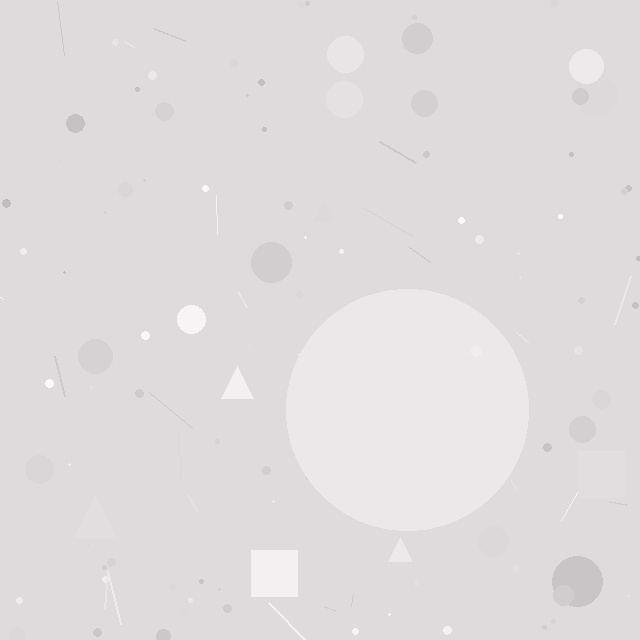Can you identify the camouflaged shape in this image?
The camouflaged shape is a circle.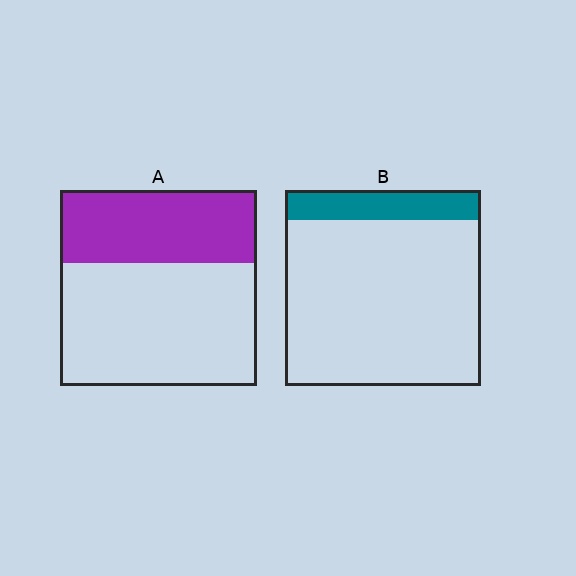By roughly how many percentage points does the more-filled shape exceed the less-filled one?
By roughly 20 percentage points (A over B).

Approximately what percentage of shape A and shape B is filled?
A is approximately 35% and B is approximately 15%.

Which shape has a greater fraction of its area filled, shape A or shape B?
Shape A.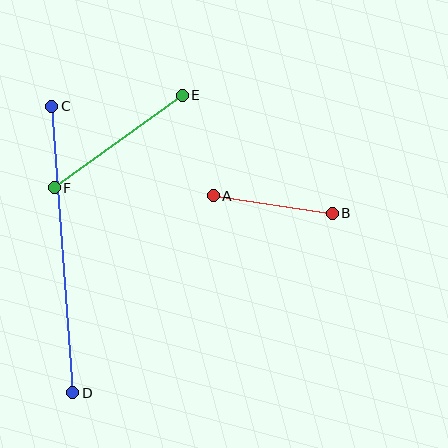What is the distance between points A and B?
The distance is approximately 120 pixels.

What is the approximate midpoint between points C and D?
The midpoint is at approximately (62, 250) pixels.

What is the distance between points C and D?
The distance is approximately 287 pixels.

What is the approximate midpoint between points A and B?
The midpoint is at approximately (273, 205) pixels.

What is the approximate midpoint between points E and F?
The midpoint is at approximately (118, 142) pixels.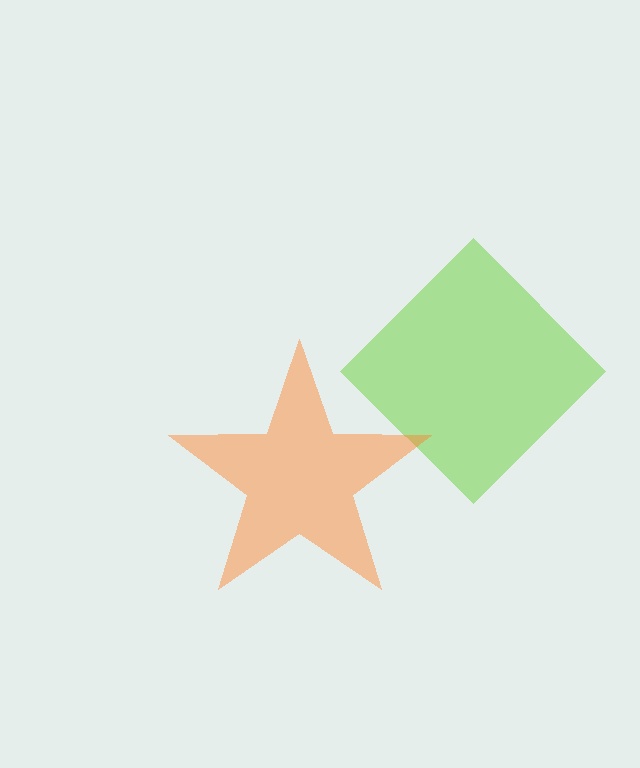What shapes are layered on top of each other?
The layered shapes are: a lime diamond, an orange star.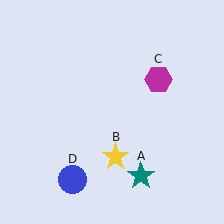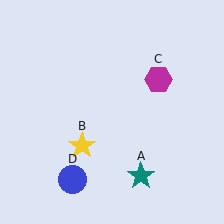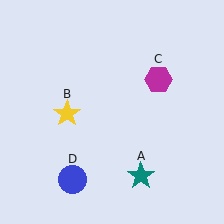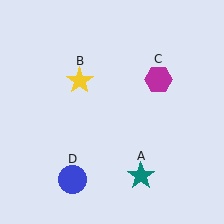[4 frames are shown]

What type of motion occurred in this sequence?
The yellow star (object B) rotated clockwise around the center of the scene.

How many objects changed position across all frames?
1 object changed position: yellow star (object B).